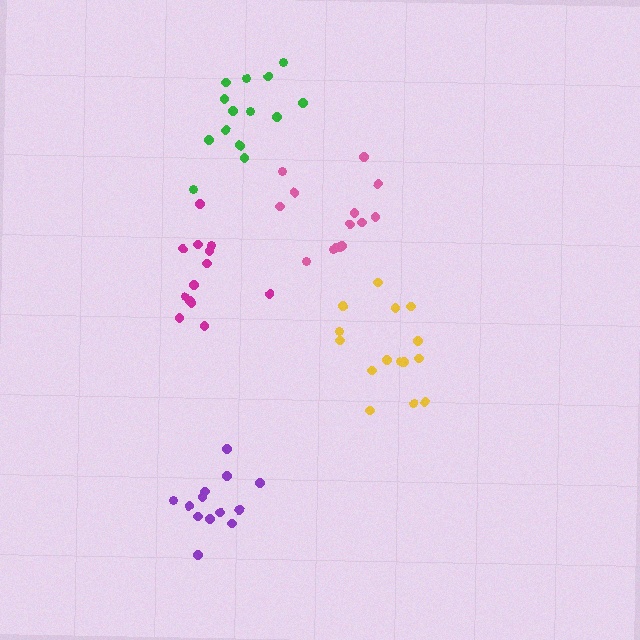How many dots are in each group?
Group 1: 14 dots, Group 2: 15 dots, Group 3: 14 dots, Group 4: 13 dots, Group 5: 13 dots (69 total).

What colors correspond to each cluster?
The clusters are colored: green, yellow, pink, purple, magenta.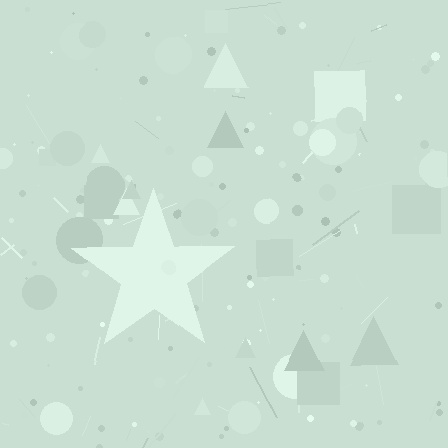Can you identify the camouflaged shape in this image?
The camouflaged shape is a star.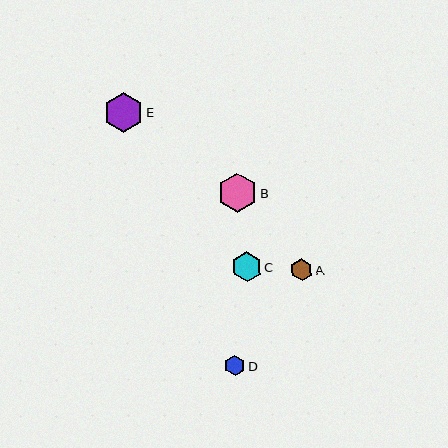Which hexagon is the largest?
Hexagon E is the largest with a size of approximately 40 pixels.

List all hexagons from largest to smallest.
From largest to smallest: E, B, C, A, D.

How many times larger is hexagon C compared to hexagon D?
Hexagon C is approximately 1.5 times the size of hexagon D.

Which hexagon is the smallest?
Hexagon D is the smallest with a size of approximately 20 pixels.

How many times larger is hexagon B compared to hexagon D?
Hexagon B is approximately 1.9 times the size of hexagon D.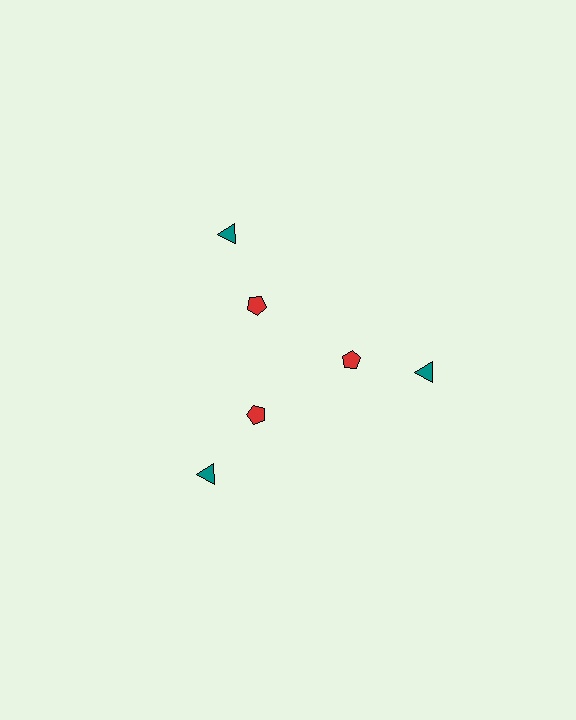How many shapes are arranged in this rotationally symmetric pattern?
There are 6 shapes, arranged in 3 groups of 2.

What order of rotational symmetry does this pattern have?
This pattern has 3-fold rotational symmetry.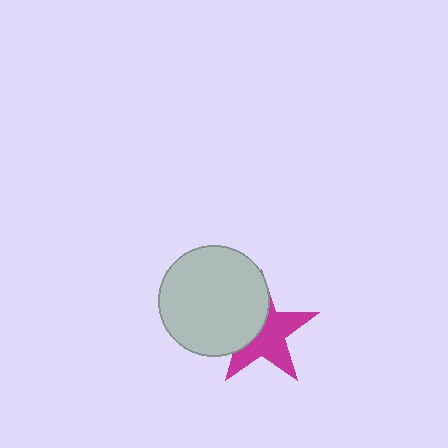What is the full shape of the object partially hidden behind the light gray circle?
The partially hidden object is a magenta star.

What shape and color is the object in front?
The object in front is a light gray circle.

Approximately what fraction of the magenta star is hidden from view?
Roughly 43% of the magenta star is hidden behind the light gray circle.